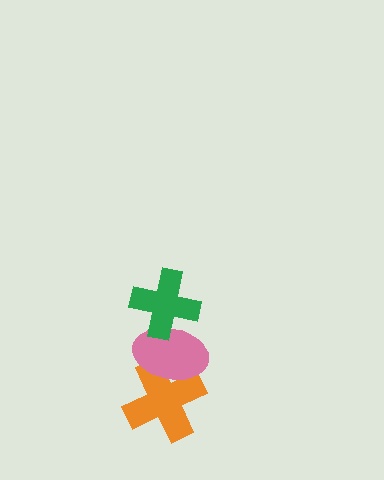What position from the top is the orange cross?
The orange cross is 3rd from the top.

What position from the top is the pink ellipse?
The pink ellipse is 2nd from the top.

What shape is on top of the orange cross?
The pink ellipse is on top of the orange cross.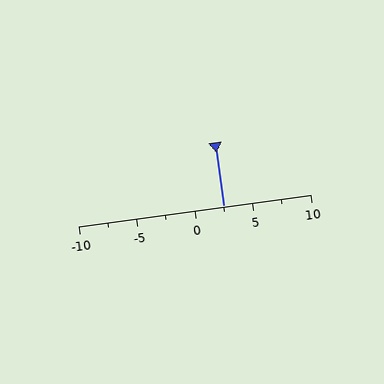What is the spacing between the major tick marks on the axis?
The major ticks are spaced 5 apart.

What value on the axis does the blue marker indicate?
The marker indicates approximately 2.5.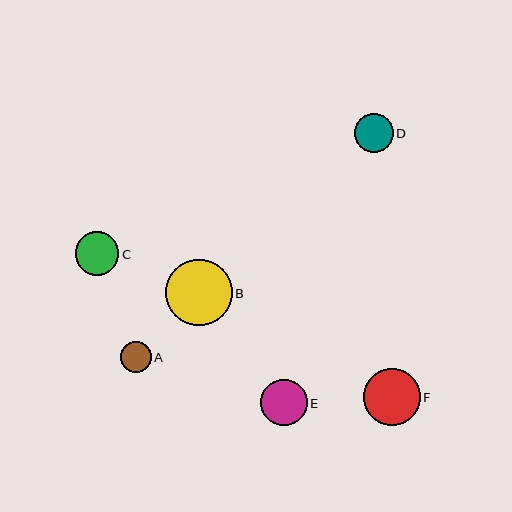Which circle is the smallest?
Circle A is the smallest with a size of approximately 31 pixels.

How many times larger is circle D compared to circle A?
Circle D is approximately 1.3 times the size of circle A.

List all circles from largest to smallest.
From largest to smallest: B, F, E, C, D, A.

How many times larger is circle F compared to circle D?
Circle F is approximately 1.5 times the size of circle D.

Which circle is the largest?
Circle B is the largest with a size of approximately 67 pixels.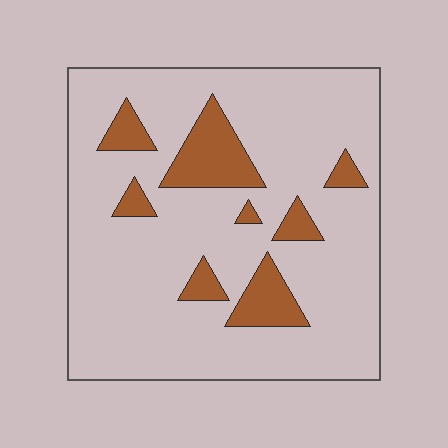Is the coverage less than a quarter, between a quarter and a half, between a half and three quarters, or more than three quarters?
Less than a quarter.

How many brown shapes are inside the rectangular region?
8.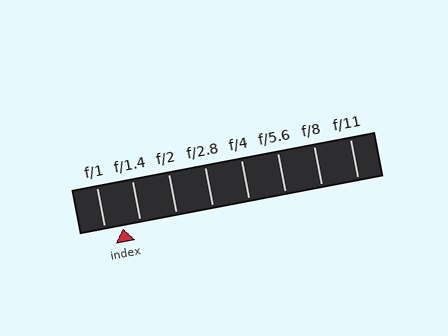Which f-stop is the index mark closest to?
The index mark is closest to f/1.4.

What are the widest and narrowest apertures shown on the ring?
The widest aperture shown is f/1 and the narrowest is f/11.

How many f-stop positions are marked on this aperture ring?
There are 8 f-stop positions marked.